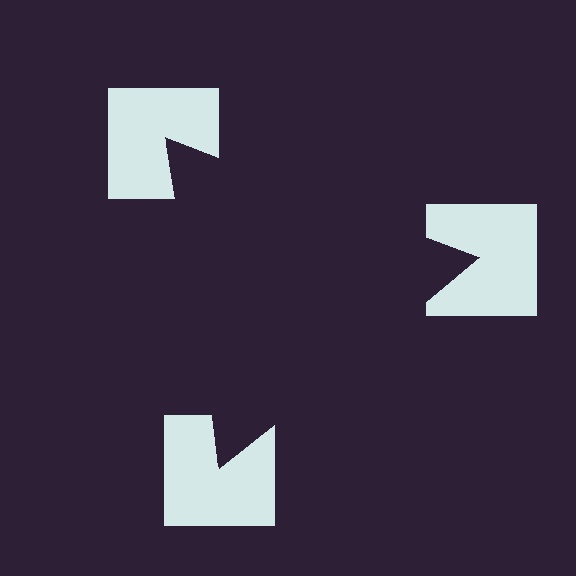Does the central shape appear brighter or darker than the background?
It typically appears slightly darker than the background, even though no actual brightness change is drawn.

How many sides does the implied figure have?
3 sides.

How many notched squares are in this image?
There are 3 — one at each vertex of the illusory triangle.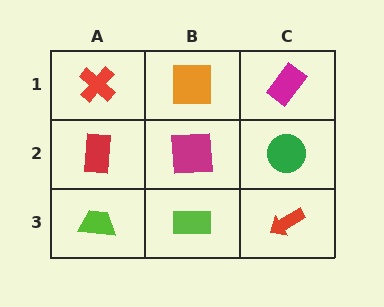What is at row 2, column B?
A magenta square.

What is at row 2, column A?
A red rectangle.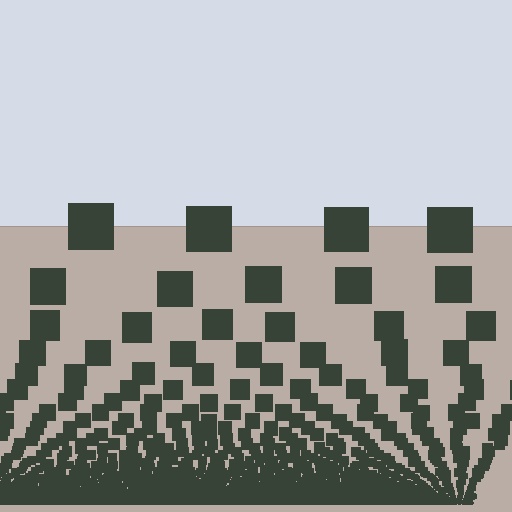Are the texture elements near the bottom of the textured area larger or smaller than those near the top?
Smaller. The gradient is inverted — elements near the bottom are smaller and denser.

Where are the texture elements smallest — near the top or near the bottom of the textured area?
Near the bottom.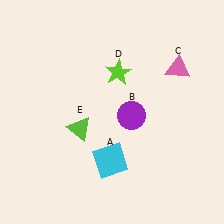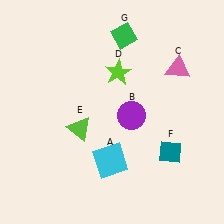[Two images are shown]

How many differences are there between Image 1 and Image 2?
There are 2 differences between the two images.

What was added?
A teal diamond (F), a green diamond (G) were added in Image 2.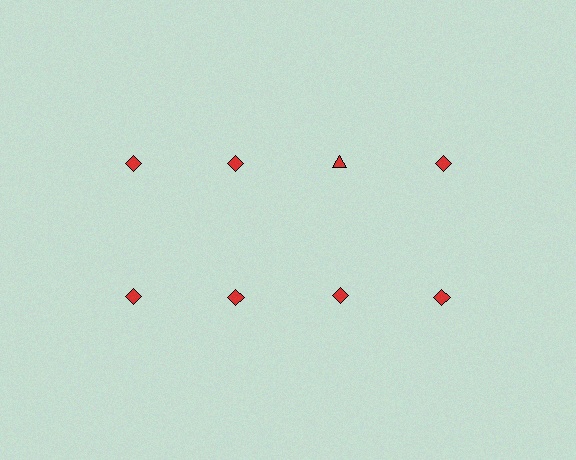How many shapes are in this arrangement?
There are 8 shapes arranged in a grid pattern.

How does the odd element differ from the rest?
It has a different shape: triangle instead of diamond.